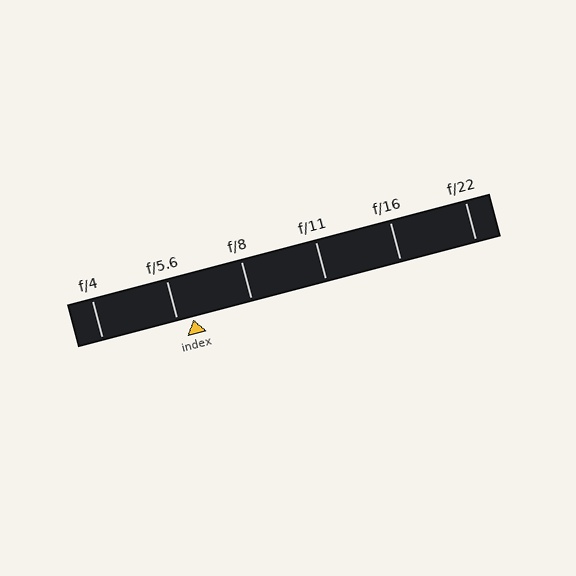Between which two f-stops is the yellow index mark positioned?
The index mark is between f/5.6 and f/8.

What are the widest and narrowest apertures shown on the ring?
The widest aperture shown is f/4 and the narrowest is f/22.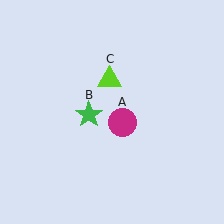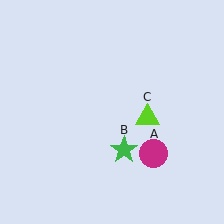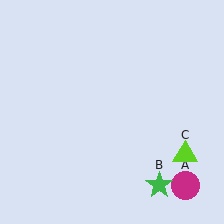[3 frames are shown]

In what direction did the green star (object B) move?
The green star (object B) moved down and to the right.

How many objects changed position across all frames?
3 objects changed position: magenta circle (object A), green star (object B), lime triangle (object C).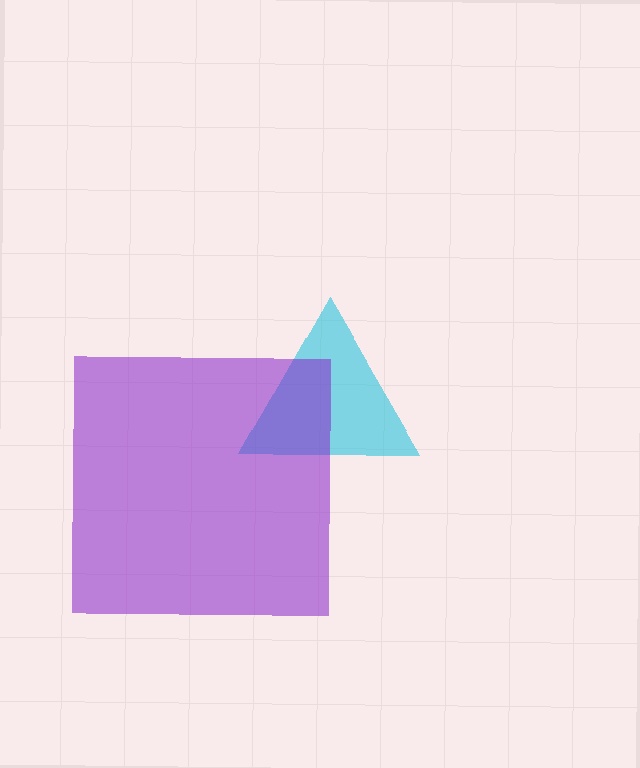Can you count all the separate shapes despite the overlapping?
Yes, there are 2 separate shapes.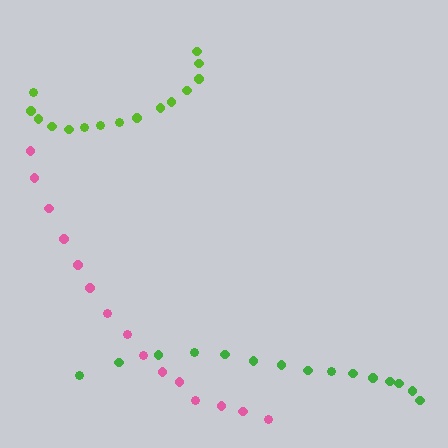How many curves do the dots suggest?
There are 3 distinct paths.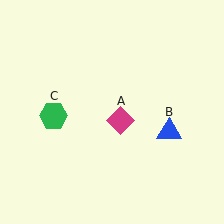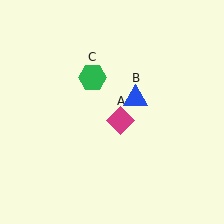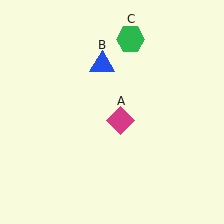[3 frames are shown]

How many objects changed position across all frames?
2 objects changed position: blue triangle (object B), green hexagon (object C).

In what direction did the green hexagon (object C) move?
The green hexagon (object C) moved up and to the right.